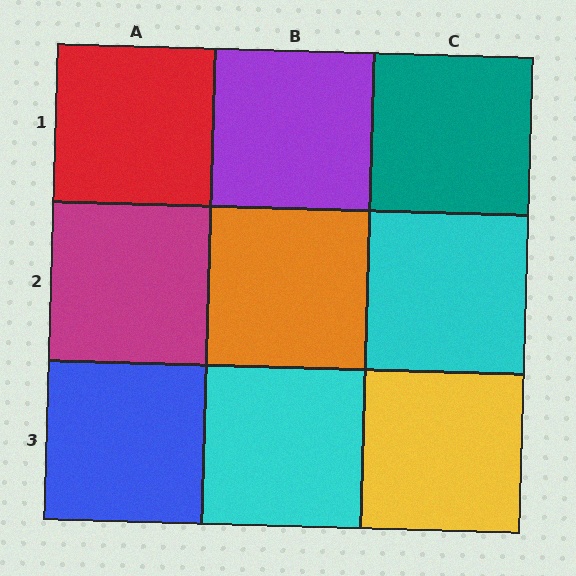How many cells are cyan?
2 cells are cyan.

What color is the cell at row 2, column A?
Magenta.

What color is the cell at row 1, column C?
Teal.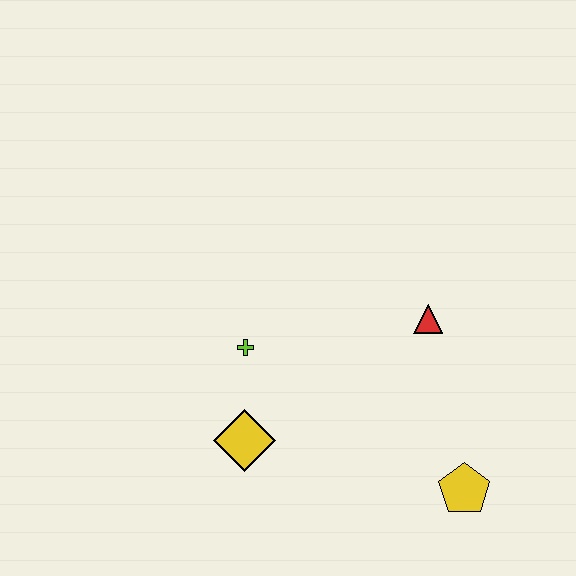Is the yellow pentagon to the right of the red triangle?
Yes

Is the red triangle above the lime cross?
Yes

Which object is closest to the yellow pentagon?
The red triangle is closest to the yellow pentagon.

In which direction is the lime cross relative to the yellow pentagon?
The lime cross is to the left of the yellow pentagon.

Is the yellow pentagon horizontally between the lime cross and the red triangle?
No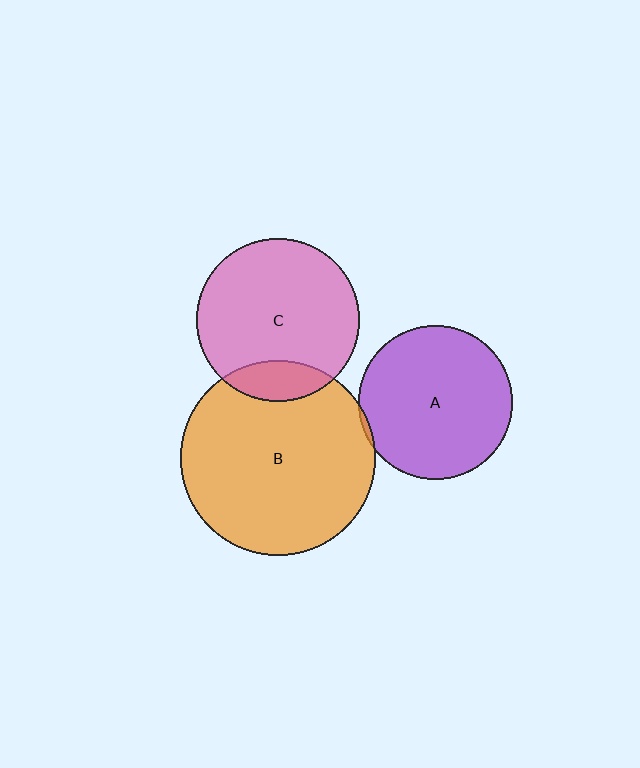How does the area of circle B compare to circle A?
Approximately 1.6 times.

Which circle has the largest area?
Circle B (orange).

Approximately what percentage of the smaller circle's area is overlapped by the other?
Approximately 5%.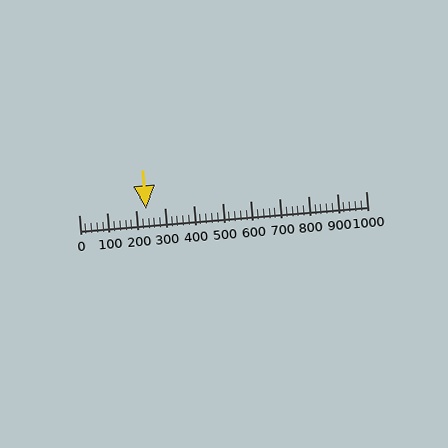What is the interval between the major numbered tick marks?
The major tick marks are spaced 100 units apart.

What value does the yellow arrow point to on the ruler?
The yellow arrow points to approximately 234.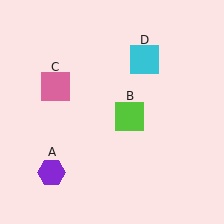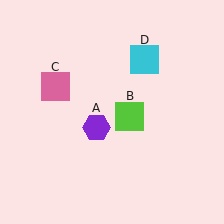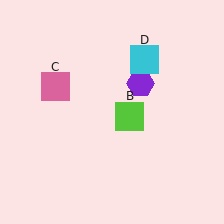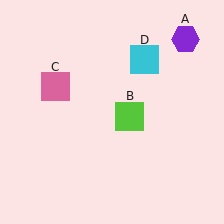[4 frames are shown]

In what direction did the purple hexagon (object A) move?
The purple hexagon (object A) moved up and to the right.